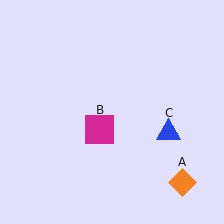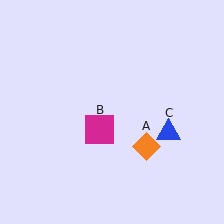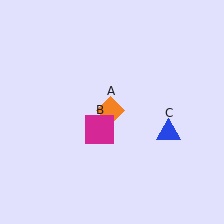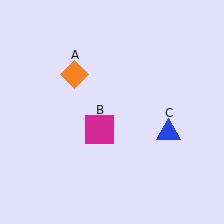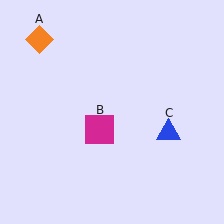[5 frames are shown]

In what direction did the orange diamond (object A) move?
The orange diamond (object A) moved up and to the left.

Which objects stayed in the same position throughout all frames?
Magenta square (object B) and blue triangle (object C) remained stationary.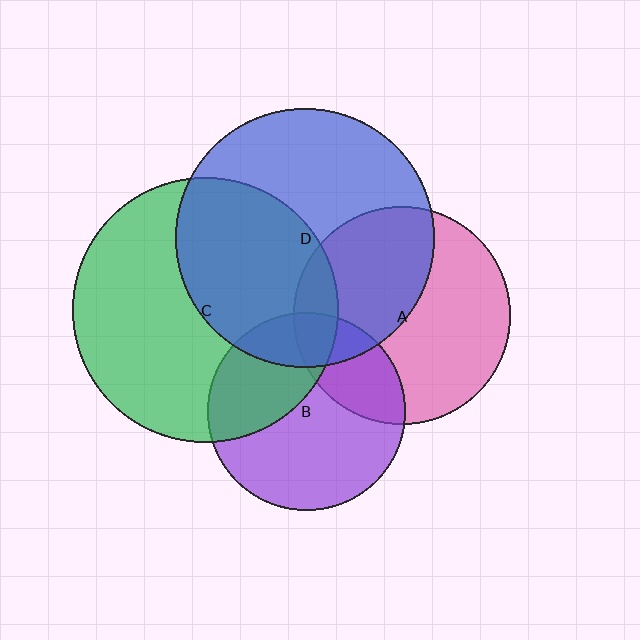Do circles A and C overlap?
Yes.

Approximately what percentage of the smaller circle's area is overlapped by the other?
Approximately 10%.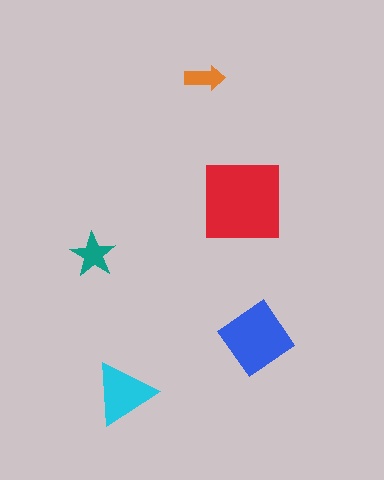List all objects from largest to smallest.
The red square, the blue diamond, the cyan triangle, the teal star, the orange arrow.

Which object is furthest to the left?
The teal star is leftmost.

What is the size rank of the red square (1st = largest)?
1st.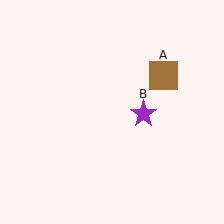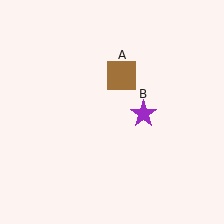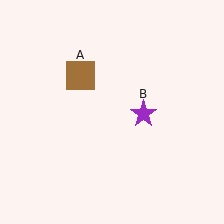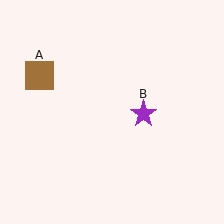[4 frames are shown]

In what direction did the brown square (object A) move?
The brown square (object A) moved left.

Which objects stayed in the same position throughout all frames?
Purple star (object B) remained stationary.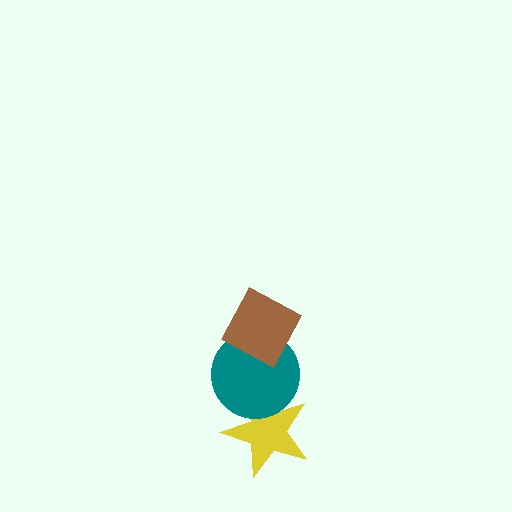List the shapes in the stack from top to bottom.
From top to bottom: the brown diamond, the teal circle, the yellow star.